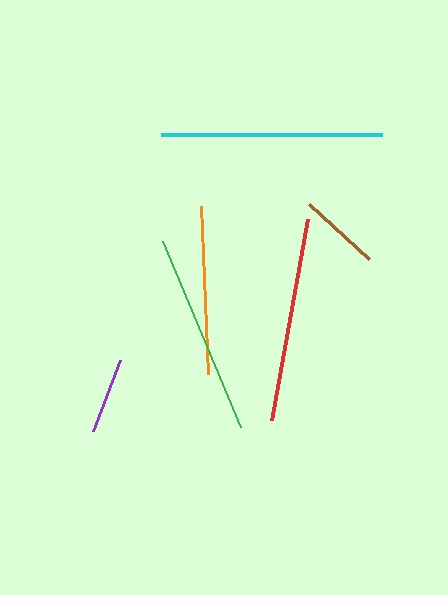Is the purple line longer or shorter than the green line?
The green line is longer than the purple line.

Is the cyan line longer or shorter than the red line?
The cyan line is longer than the red line.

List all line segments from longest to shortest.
From longest to shortest: cyan, red, green, orange, brown, purple.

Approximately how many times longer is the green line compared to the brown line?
The green line is approximately 2.5 times the length of the brown line.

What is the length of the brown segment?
The brown segment is approximately 81 pixels long.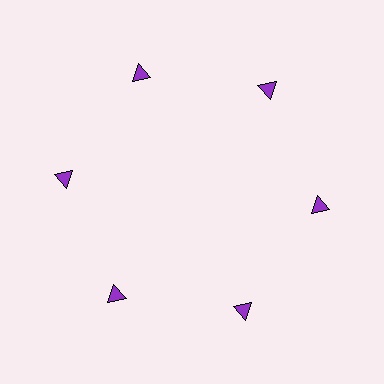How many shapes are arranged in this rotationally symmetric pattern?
There are 6 shapes, arranged in 6 groups of 1.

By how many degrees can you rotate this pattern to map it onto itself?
The pattern maps onto itself every 60 degrees of rotation.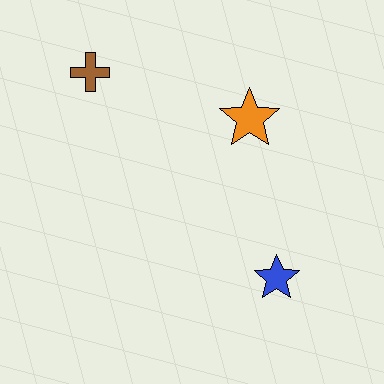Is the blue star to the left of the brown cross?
No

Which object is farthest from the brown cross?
The blue star is farthest from the brown cross.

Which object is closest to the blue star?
The orange star is closest to the blue star.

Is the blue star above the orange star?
No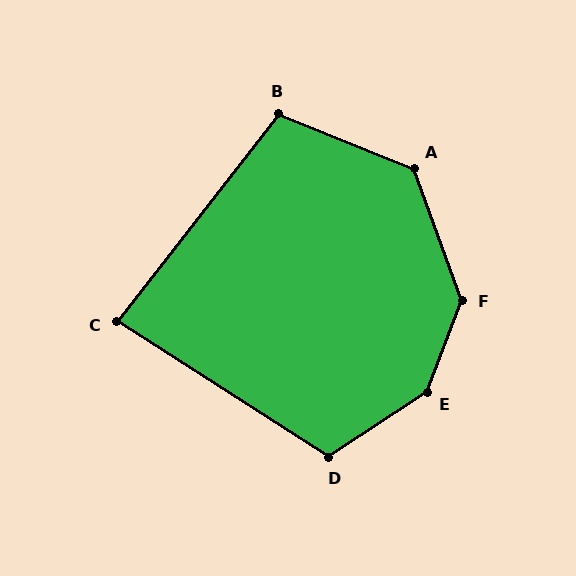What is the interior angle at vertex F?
Approximately 140 degrees (obtuse).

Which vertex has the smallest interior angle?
C, at approximately 85 degrees.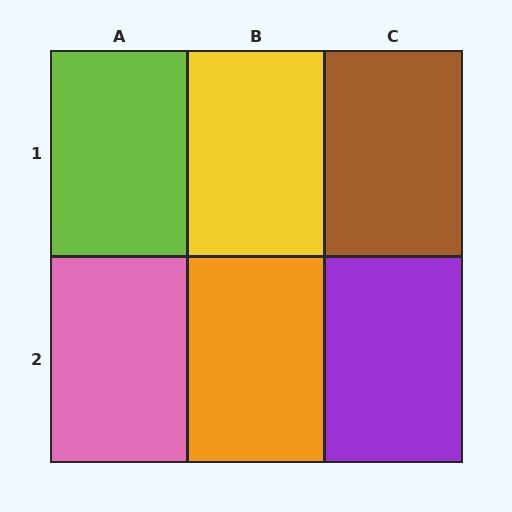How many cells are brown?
1 cell is brown.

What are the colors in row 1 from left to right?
Lime, yellow, brown.